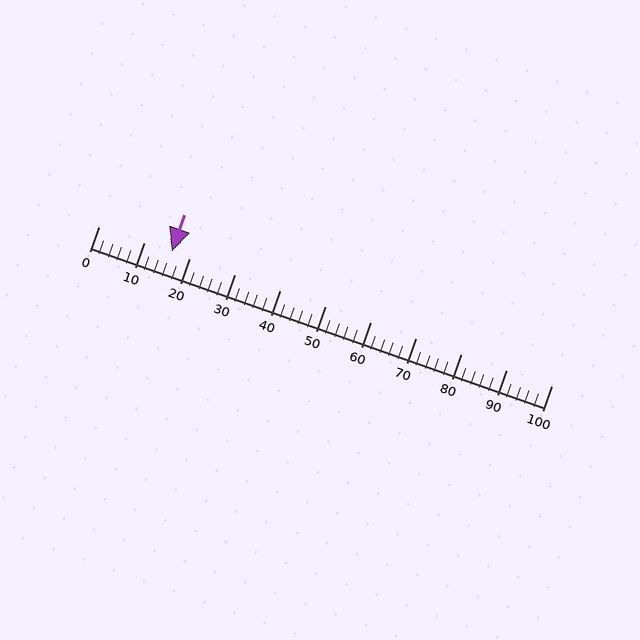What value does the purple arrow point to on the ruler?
The purple arrow points to approximately 16.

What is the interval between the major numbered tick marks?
The major tick marks are spaced 10 units apart.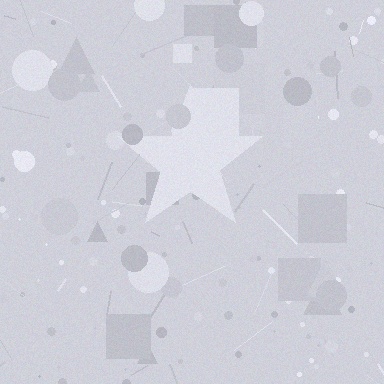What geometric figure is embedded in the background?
A star is embedded in the background.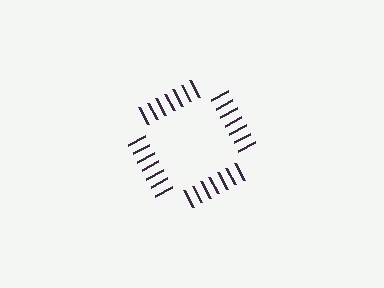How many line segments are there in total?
28 — 7 along each of the 4 edges.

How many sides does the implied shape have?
4 sides — the line-ends trace a square.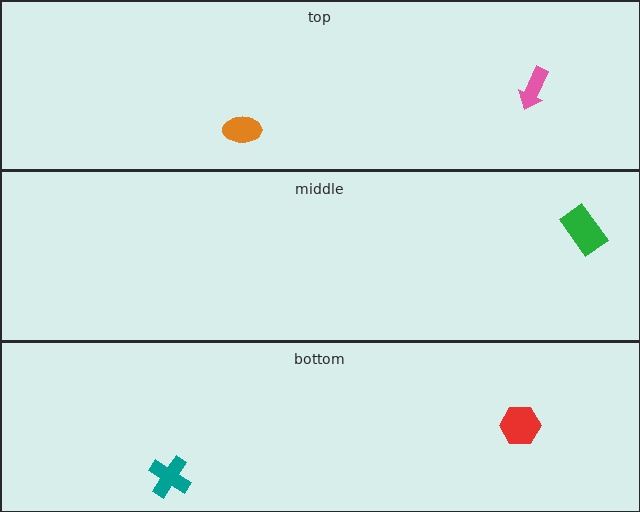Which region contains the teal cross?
The bottom region.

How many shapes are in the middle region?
1.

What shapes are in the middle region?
The green rectangle.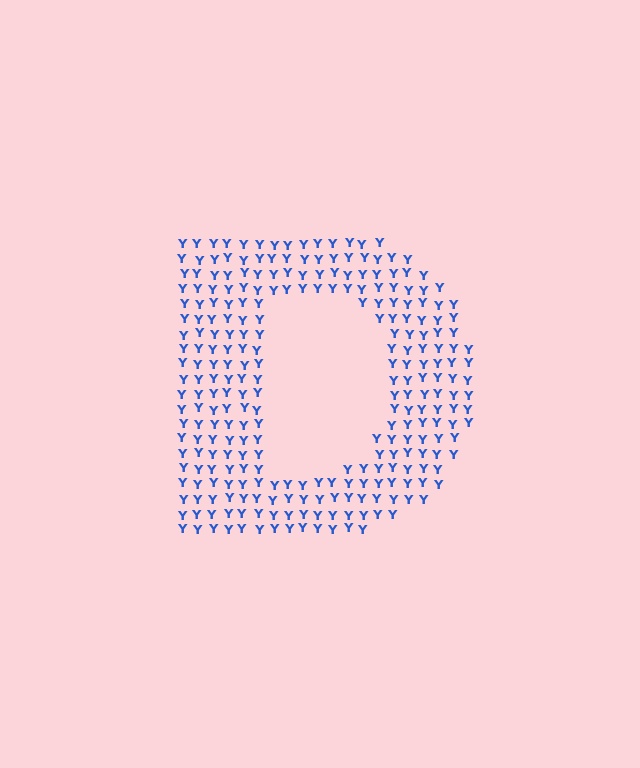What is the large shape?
The large shape is the letter D.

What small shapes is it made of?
It is made of small letter Y's.